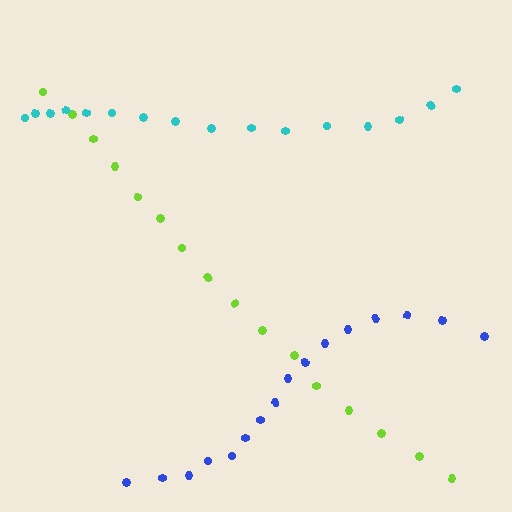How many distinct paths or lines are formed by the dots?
There are 3 distinct paths.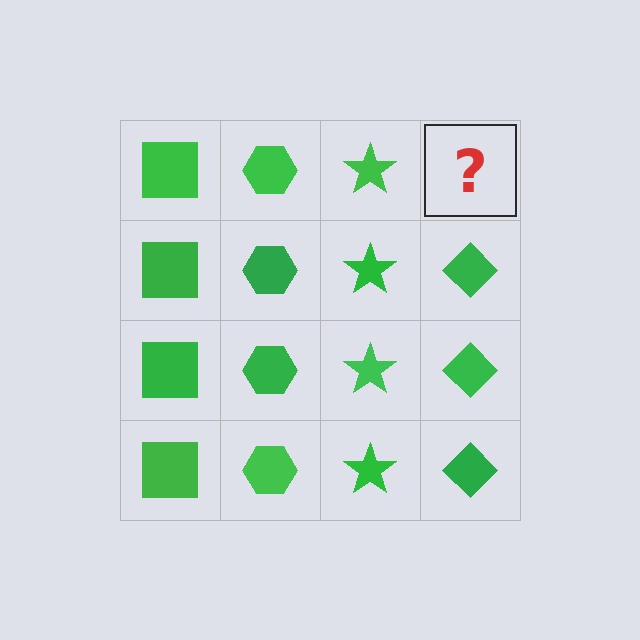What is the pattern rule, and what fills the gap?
The rule is that each column has a consistent shape. The gap should be filled with a green diamond.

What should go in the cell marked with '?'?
The missing cell should contain a green diamond.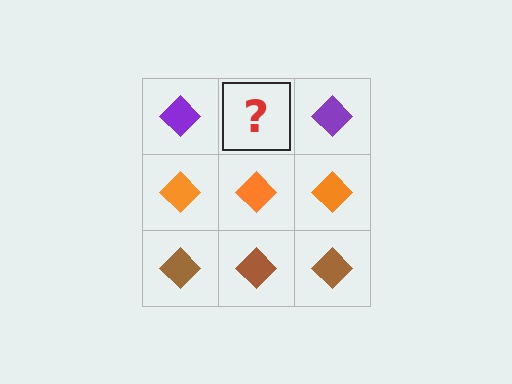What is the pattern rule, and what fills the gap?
The rule is that each row has a consistent color. The gap should be filled with a purple diamond.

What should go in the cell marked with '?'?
The missing cell should contain a purple diamond.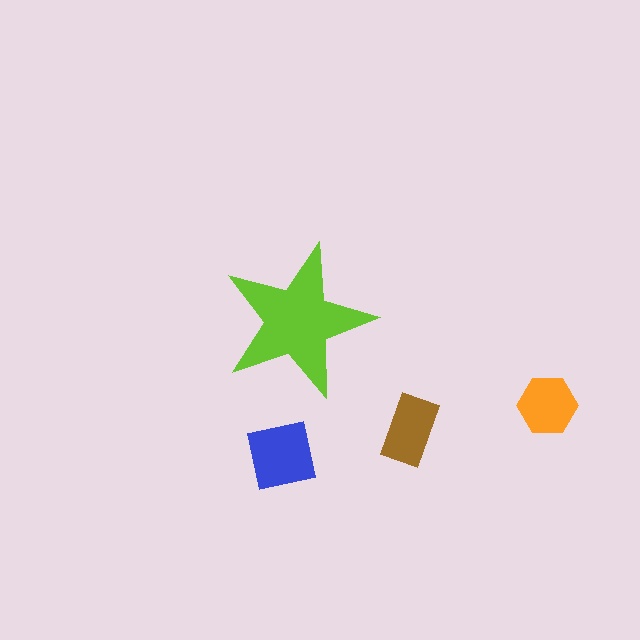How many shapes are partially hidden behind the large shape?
0 shapes are partially hidden.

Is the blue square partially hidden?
No, the blue square is fully visible.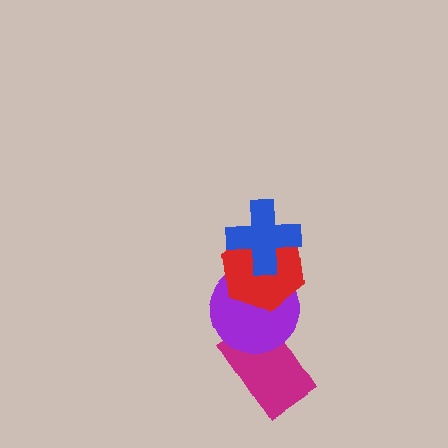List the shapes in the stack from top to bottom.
From top to bottom: the blue cross, the red hexagon, the purple circle, the magenta rectangle.